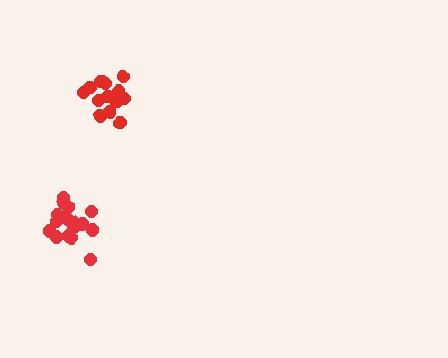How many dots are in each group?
Group 1: 18 dots, Group 2: 15 dots (33 total).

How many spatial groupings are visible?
There are 2 spatial groupings.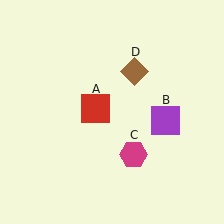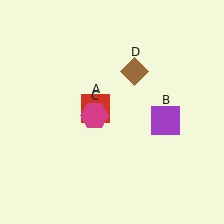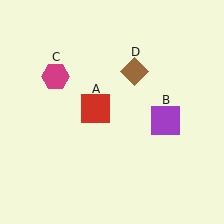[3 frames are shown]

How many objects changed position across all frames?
1 object changed position: magenta hexagon (object C).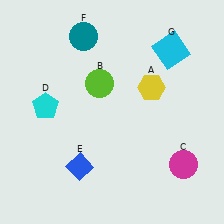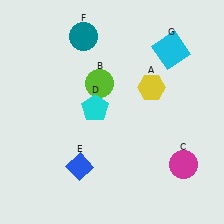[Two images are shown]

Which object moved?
The cyan pentagon (D) moved right.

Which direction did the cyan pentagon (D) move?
The cyan pentagon (D) moved right.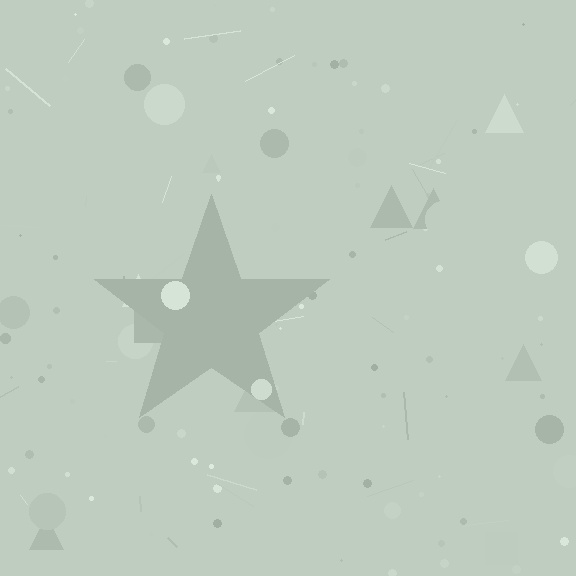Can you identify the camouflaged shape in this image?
The camouflaged shape is a star.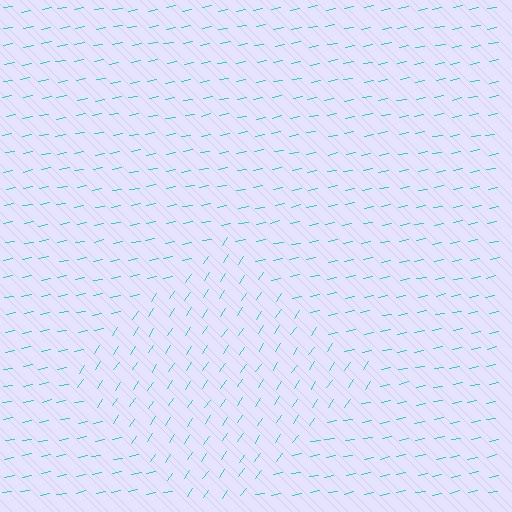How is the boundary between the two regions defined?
The boundary is defined purely by a change in line orientation (approximately 45 degrees difference). All lines are the same color and thickness.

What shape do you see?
I see a diamond.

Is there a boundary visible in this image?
Yes, there is a texture boundary formed by a change in line orientation.